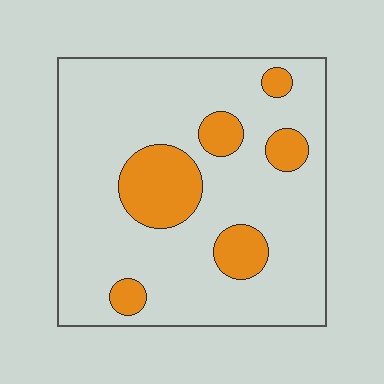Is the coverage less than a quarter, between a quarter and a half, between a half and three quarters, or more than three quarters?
Less than a quarter.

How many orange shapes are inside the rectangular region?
6.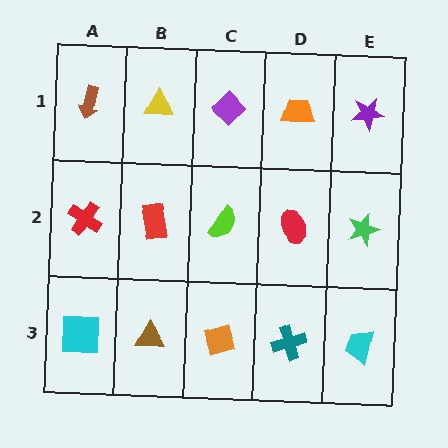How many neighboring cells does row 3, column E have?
2.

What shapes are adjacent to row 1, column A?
A red cross (row 2, column A), a yellow triangle (row 1, column B).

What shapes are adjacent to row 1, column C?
A lime semicircle (row 2, column C), a yellow triangle (row 1, column B), an orange trapezoid (row 1, column D).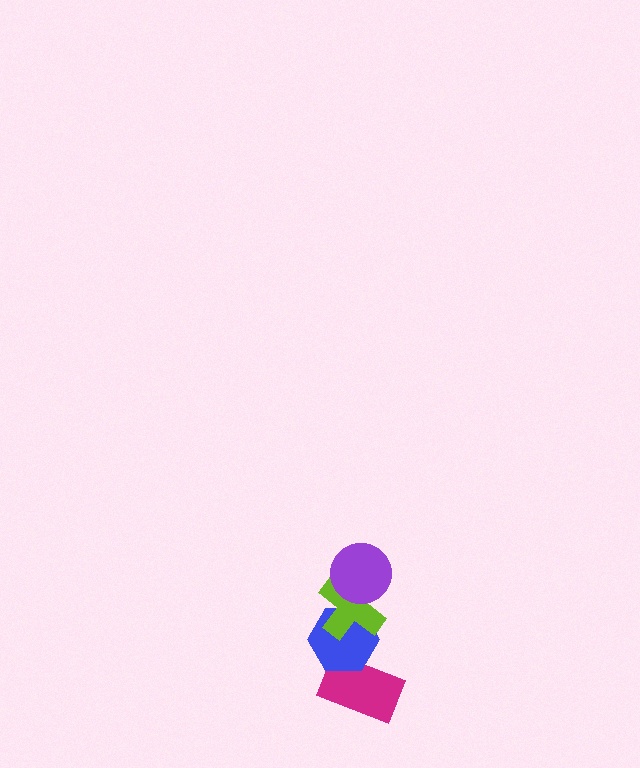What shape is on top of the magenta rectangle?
The blue hexagon is on top of the magenta rectangle.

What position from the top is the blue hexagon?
The blue hexagon is 3rd from the top.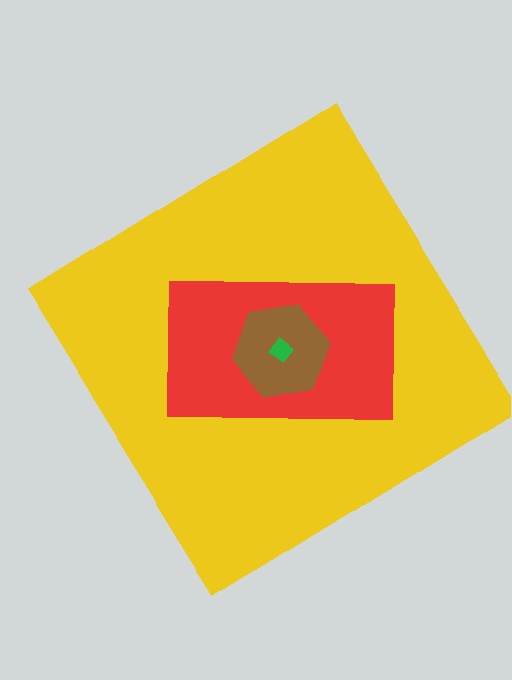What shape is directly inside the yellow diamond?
The red rectangle.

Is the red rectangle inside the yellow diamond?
Yes.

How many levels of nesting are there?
4.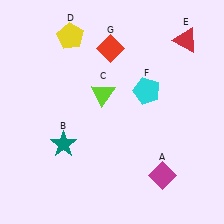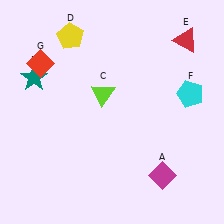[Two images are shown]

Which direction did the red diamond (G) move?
The red diamond (G) moved left.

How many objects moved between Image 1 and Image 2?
3 objects moved between the two images.